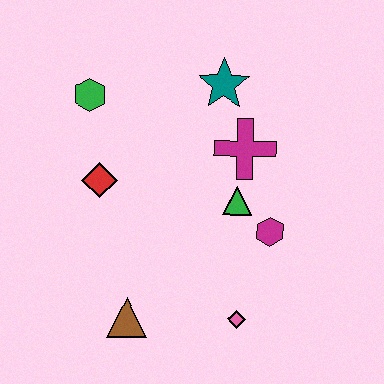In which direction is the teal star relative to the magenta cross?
The teal star is above the magenta cross.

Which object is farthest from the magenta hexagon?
The green hexagon is farthest from the magenta hexagon.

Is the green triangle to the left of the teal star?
No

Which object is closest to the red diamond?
The green hexagon is closest to the red diamond.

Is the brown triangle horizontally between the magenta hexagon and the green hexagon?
Yes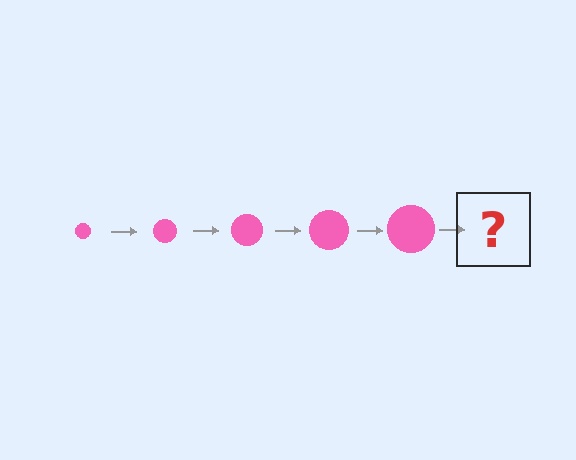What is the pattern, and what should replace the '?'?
The pattern is that the circle gets progressively larger each step. The '?' should be a pink circle, larger than the previous one.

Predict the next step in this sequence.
The next step is a pink circle, larger than the previous one.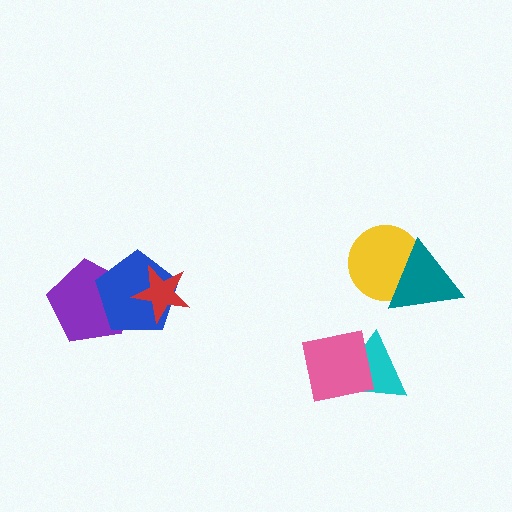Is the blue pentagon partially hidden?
Yes, it is partially covered by another shape.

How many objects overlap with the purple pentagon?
1 object overlaps with the purple pentagon.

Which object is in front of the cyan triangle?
The pink square is in front of the cyan triangle.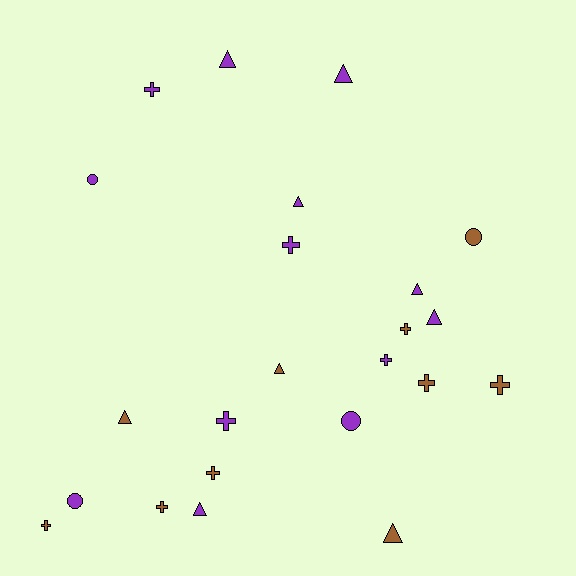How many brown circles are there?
There is 1 brown circle.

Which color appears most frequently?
Purple, with 13 objects.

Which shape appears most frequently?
Cross, with 10 objects.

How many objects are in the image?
There are 23 objects.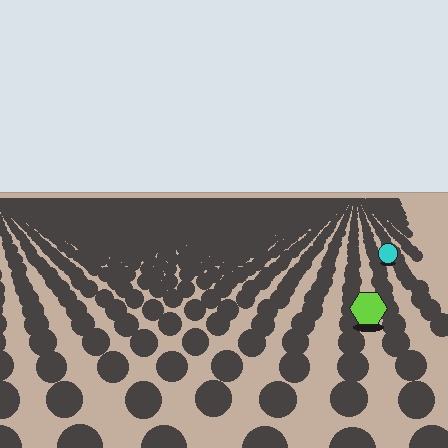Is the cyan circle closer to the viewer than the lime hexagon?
No. The lime hexagon is closer — you can tell from the texture gradient: the ground texture is coarser near it.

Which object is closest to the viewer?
The lime hexagon is closest. The texture marks near it are larger and more spread out.